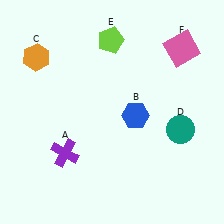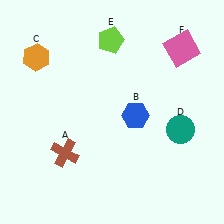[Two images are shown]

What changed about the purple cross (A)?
In Image 1, A is purple. In Image 2, it changed to brown.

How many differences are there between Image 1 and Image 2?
There is 1 difference between the two images.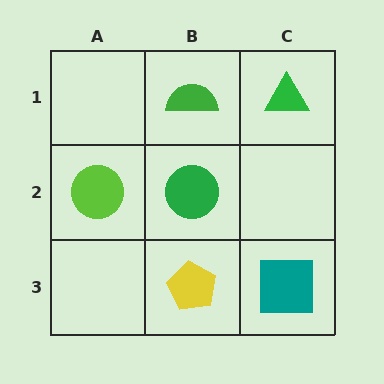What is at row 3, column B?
A yellow pentagon.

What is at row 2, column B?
A green circle.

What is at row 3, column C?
A teal square.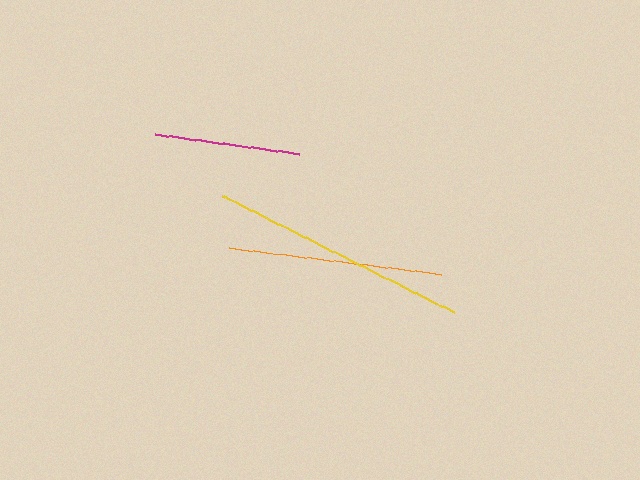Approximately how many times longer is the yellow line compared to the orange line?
The yellow line is approximately 1.2 times the length of the orange line.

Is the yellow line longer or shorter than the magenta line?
The yellow line is longer than the magenta line.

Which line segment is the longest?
The yellow line is the longest at approximately 259 pixels.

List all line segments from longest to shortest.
From longest to shortest: yellow, orange, magenta.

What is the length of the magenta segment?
The magenta segment is approximately 145 pixels long.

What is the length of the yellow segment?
The yellow segment is approximately 259 pixels long.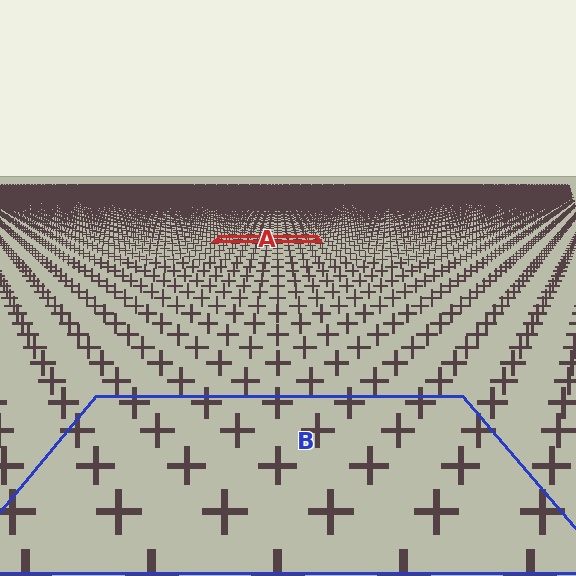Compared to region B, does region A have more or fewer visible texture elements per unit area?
Region A has more texture elements per unit area — they are packed more densely because it is farther away.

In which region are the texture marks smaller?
The texture marks are smaller in region A, because it is farther away.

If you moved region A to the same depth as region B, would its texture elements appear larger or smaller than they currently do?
They would appear larger. At a closer depth, the same texture elements are projected at a bigger on-screen size.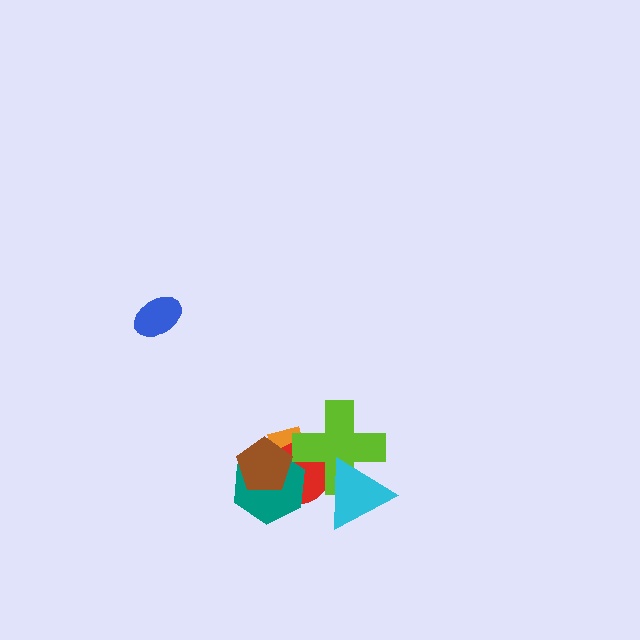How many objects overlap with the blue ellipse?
0 objects overlap with the blue ellipse.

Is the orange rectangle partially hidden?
Yes, it is partially covered by another shape.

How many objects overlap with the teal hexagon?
3 objects overlap with the teal hexagon.